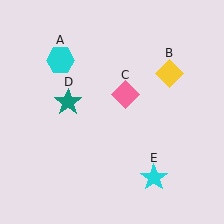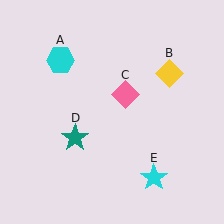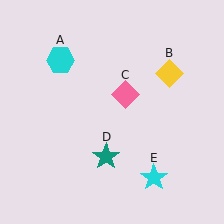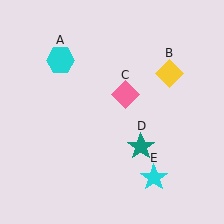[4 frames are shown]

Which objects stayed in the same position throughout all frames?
Cyan hexagon (object A) and yellow diamond (object B) and pink diamond (object C) and cyan star (object E) remained stationary.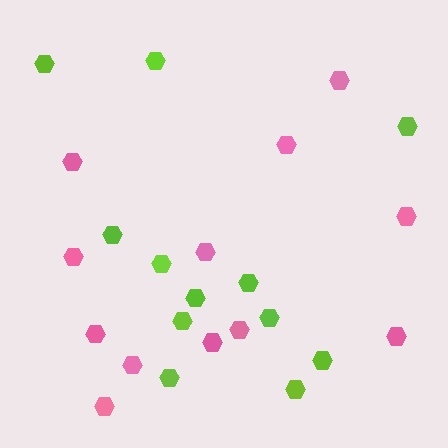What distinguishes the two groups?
There are 2 groups: one group of pink hexagons (12) and one group of lime hexagons (12).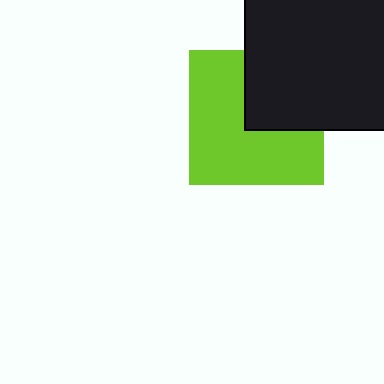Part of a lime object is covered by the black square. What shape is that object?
It is a square.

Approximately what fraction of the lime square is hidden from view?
Roughly 36% of the lime square is hidden behind the black square.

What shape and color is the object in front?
The object in front is a black square.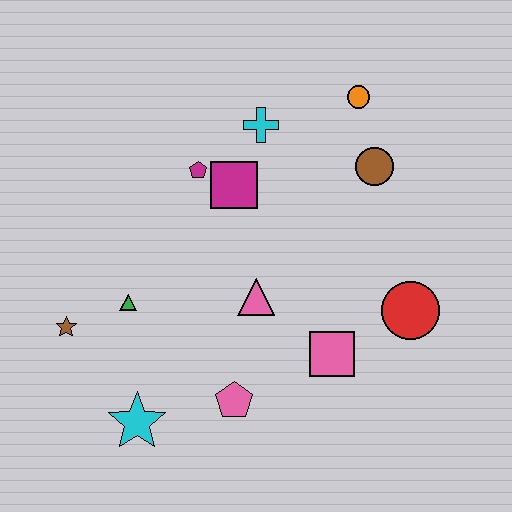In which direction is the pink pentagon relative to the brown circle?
The pink pentagon is below the brown circle.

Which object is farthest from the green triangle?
The orange circle is farthest from the green triangle.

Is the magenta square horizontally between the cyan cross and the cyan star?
Yes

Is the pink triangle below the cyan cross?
Yes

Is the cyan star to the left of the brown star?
No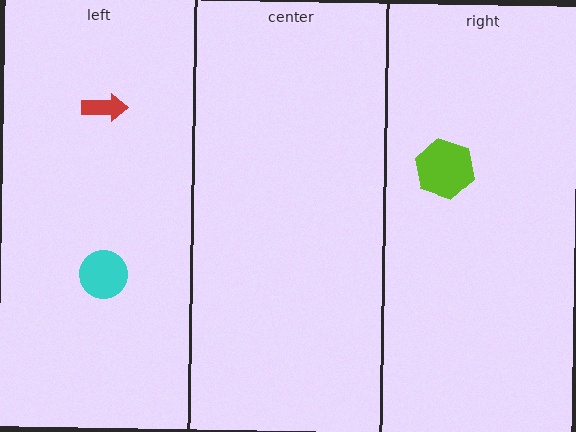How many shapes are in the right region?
1.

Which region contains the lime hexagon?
The right region.